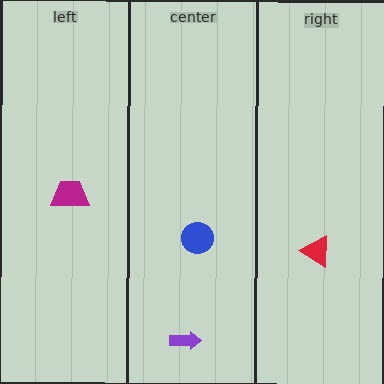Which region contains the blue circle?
The center region.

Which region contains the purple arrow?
The center region.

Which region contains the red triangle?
The right region.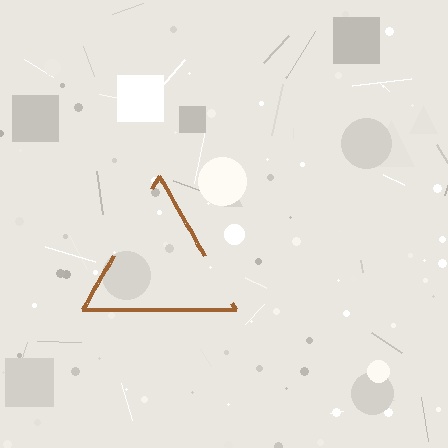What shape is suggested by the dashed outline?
The dashed outline suggests a triangle.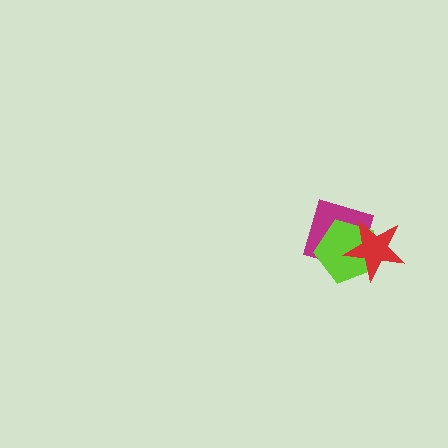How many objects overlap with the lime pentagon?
2 objects overlap with the lime pentagon.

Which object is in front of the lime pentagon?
The red star is in front of the lime pentagon.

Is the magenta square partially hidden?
Yes, it is partially covered by another shape.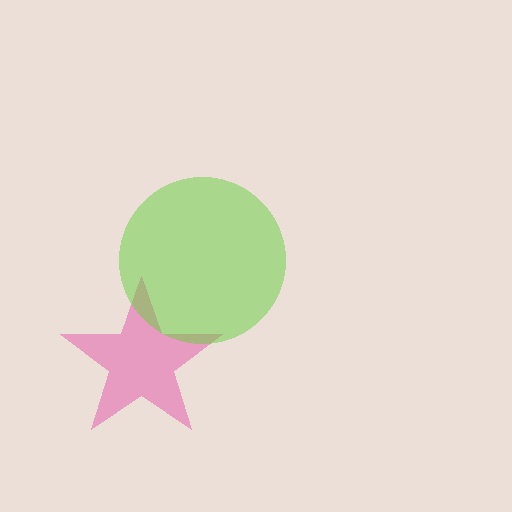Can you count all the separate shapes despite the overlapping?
Yes, there are 2 separate shapes.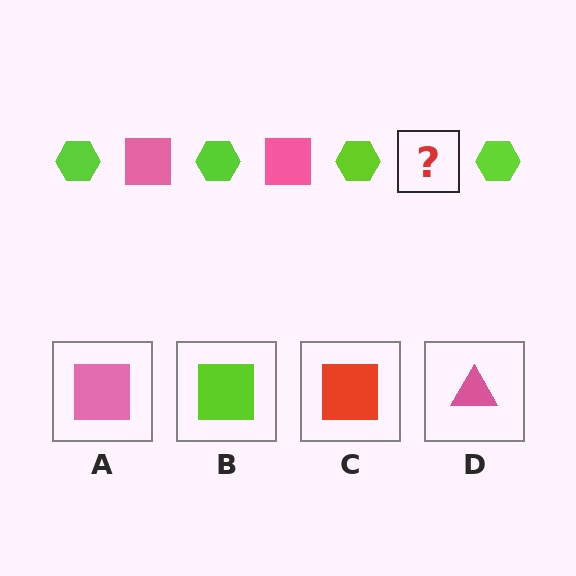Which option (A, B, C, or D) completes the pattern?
A.